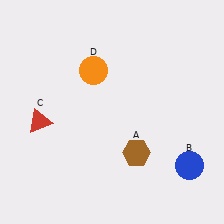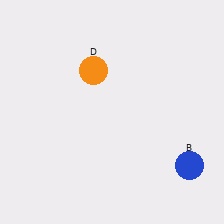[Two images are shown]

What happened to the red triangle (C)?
The red triangle (C) was removed in Image 2. It was in the bottom-left area of Image 1.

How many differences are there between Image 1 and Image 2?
There are 2 differences between the two images.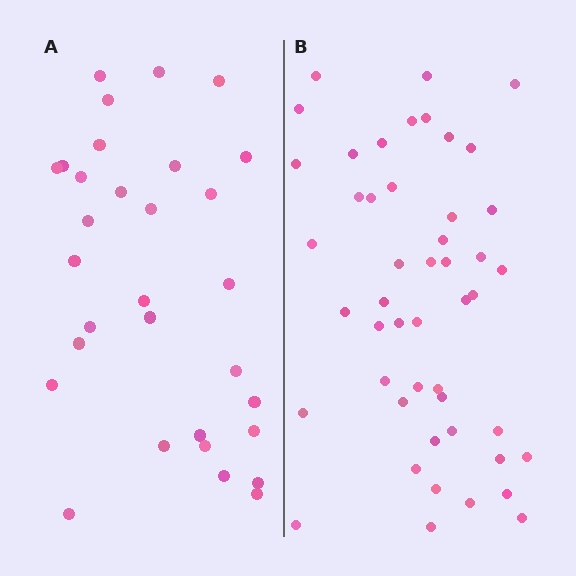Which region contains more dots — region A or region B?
Region B (the right region) has more dots.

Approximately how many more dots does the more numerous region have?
Region B has approximately 15 more dots than region A.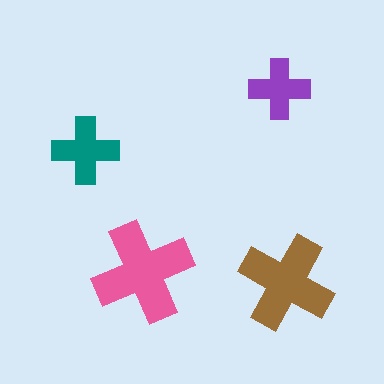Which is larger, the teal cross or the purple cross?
The teal one.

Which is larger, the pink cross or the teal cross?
The pink one.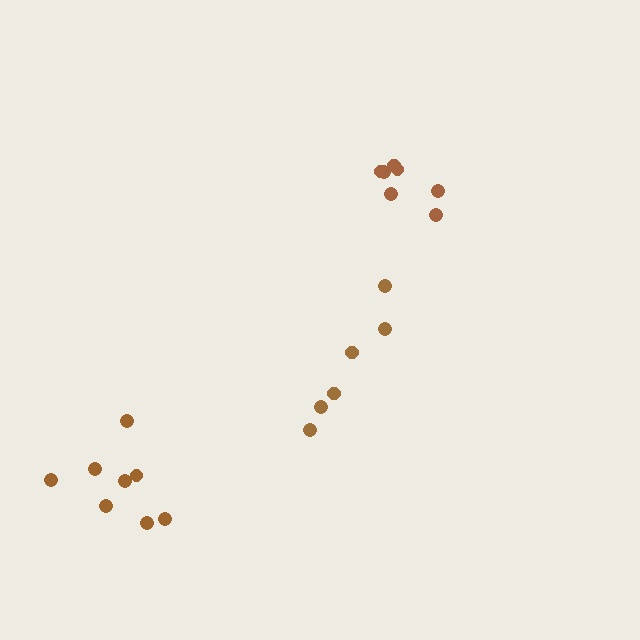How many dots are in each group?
Group 1: 6 dots, Group 2: 7 dots, Group 3: 8 dots (21 total).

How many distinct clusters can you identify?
There are 3 distinct clusters.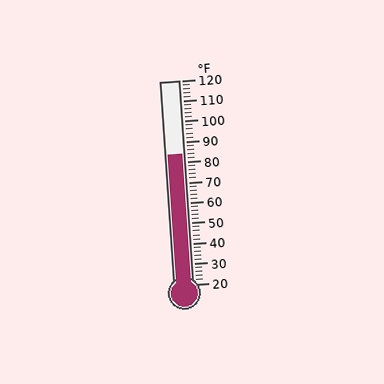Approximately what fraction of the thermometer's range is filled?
The thermometer is filled to approximately 65% of its range.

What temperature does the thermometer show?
The thermometer shows approximately 84°F.